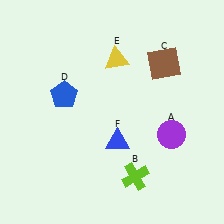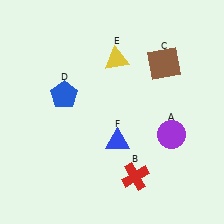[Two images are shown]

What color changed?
The cross (B) changed from lime in Image 1 to red in Image 2.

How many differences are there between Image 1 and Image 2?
There is 1 difference between the two images.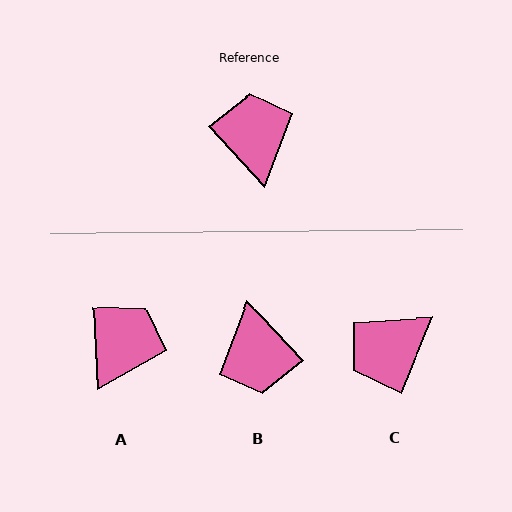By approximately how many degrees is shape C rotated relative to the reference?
Approximately 115 degrees counter-clockwise.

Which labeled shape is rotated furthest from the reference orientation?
B, about 180 degrees away.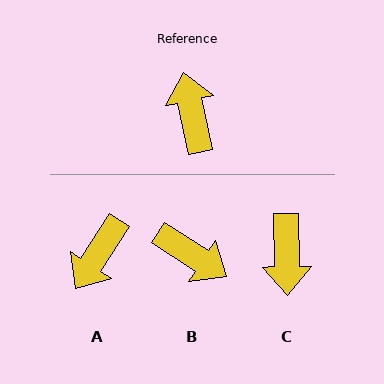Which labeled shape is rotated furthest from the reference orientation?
C, about 169 degrees away.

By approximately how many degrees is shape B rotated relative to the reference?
Approximately 135 degrees clockwise.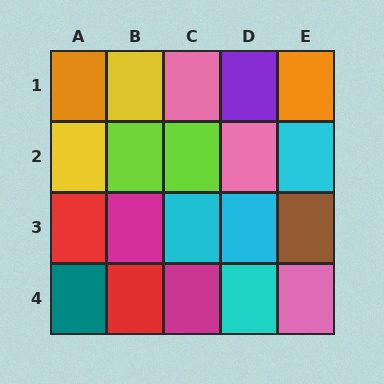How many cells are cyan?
4 cells are cyan.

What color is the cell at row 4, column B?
Red.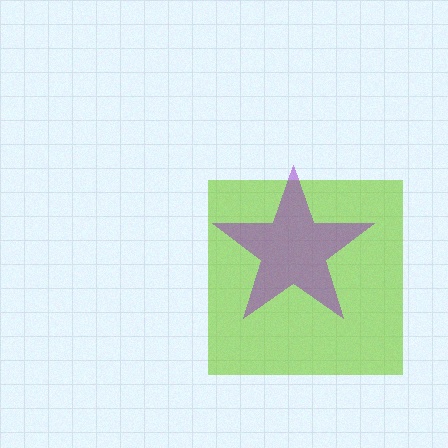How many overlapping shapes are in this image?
There are 2 overlapping shapes in the image.